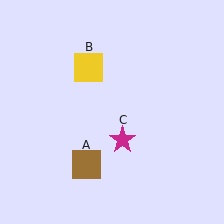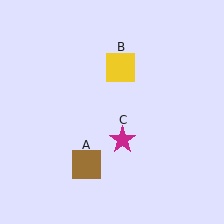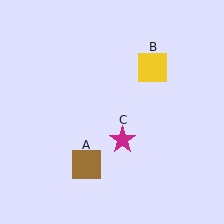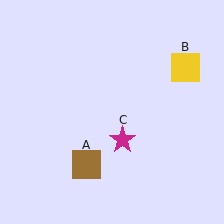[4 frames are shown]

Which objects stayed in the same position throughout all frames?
Brown square (object A) and magenta star (object C) remained stationary.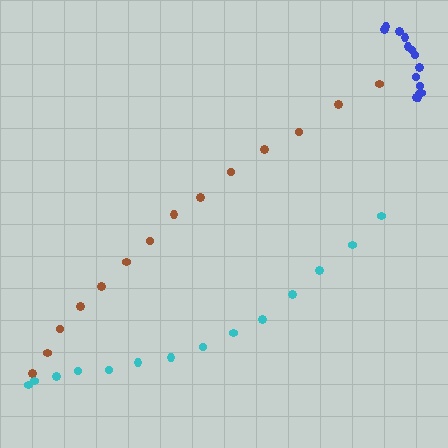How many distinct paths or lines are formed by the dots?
There are 3 distinct paths.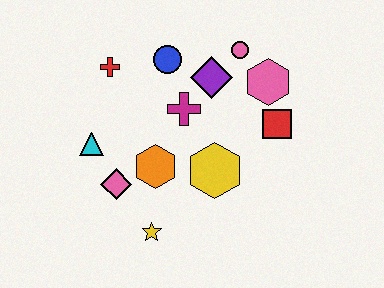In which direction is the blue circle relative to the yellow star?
The blue circle is above the yellow star.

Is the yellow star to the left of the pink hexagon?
Yes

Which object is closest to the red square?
The pink hexagon is closest to the red square.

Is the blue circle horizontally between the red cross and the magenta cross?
Yes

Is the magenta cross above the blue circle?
No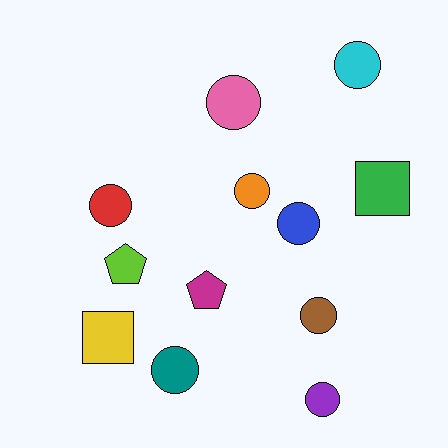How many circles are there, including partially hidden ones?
There are 8 circles.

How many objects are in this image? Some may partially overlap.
There are 12 objects.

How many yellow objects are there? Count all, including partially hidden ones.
There is 1 yellow object.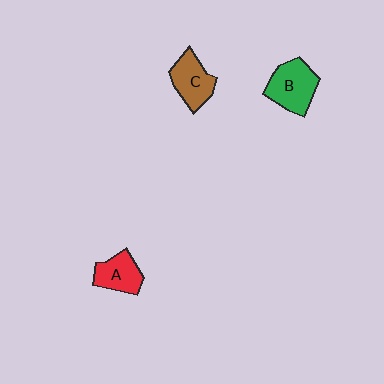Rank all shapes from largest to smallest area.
From largest to smallest: B (green), C (brown), A (red).